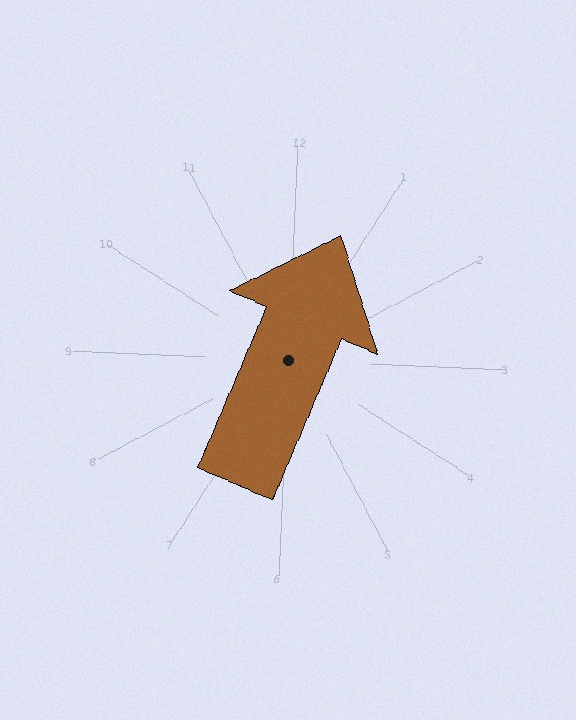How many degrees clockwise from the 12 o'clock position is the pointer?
Approximately 21 degrees.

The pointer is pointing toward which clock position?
Roughly 1 o'clock.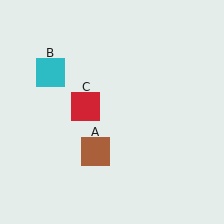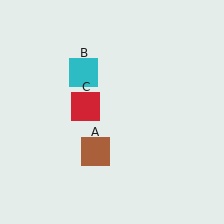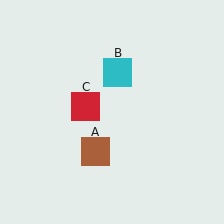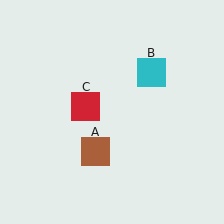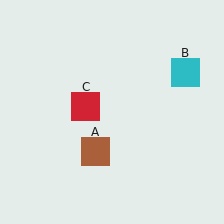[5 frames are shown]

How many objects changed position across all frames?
1 object changed position: cyan square (object B).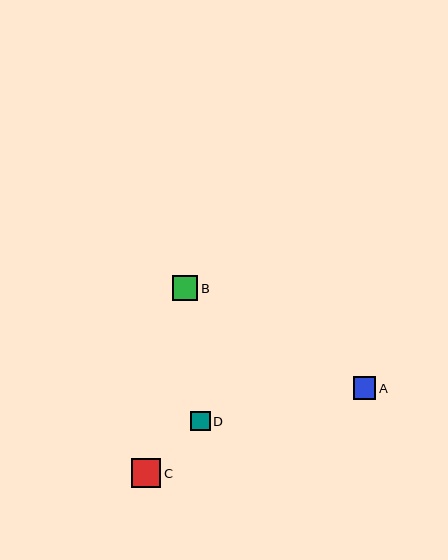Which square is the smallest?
Square D is the smallest with a size of approximately 19 pixels.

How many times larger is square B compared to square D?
Square B is approximately 1.3 times the size of square D.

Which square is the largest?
Square C is the largest with a size of approximately 29 pixels.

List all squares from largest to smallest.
From largest to smallest: C, B, A, D.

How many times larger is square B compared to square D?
Square B is approximately 1.3 times the size of square D.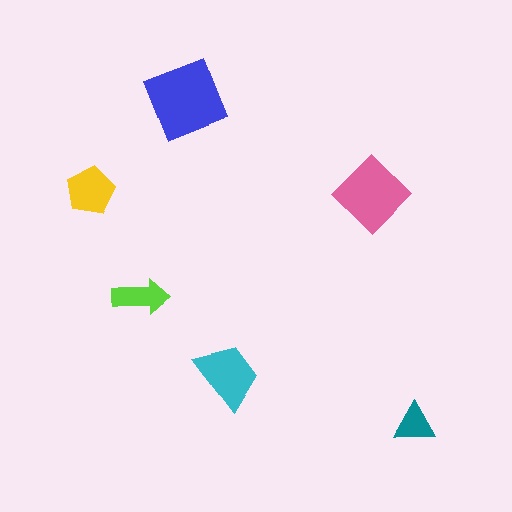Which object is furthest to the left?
The yellow pentagon is leftmost.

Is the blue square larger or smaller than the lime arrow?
Larger.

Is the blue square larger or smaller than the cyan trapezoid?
Larger.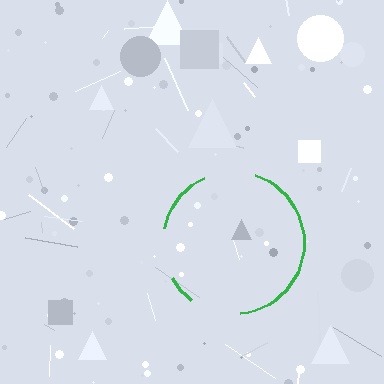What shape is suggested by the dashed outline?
The dashed outline suggests a circle.